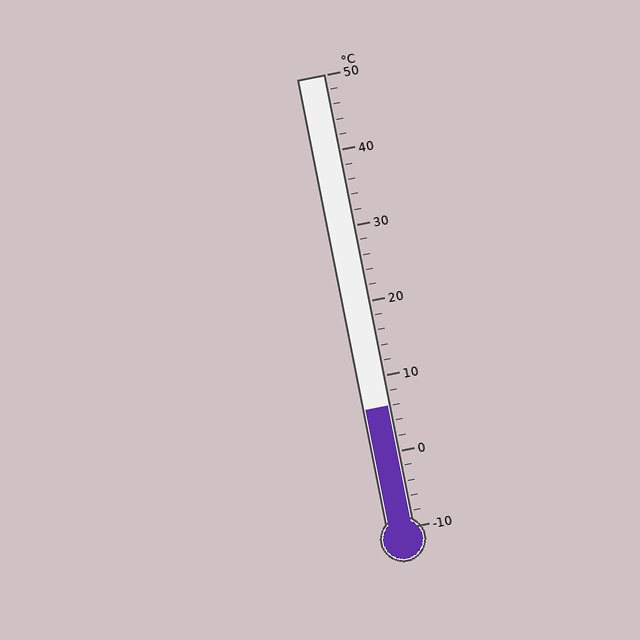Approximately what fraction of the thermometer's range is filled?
The thermometer is filled to approximately 25% of its range.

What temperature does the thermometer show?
The thermometer shows approximately 6°C.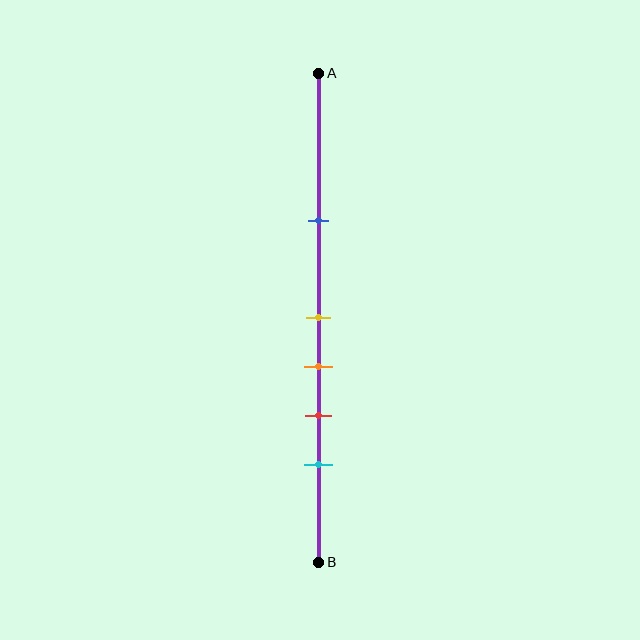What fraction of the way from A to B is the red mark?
The red mark is approximately 70% (0.7) of the way from A to B.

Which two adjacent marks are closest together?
The yellow and orange marks are the closest adjacent pair.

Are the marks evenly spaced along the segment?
No, the marks are not evenly spaced.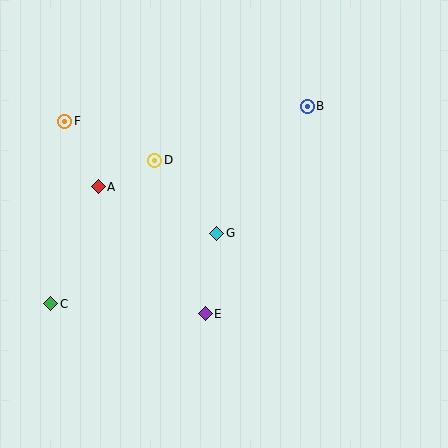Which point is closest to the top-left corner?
Point F is closest to the top-left corner.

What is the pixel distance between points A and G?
The distance between A and G is 127 pixels.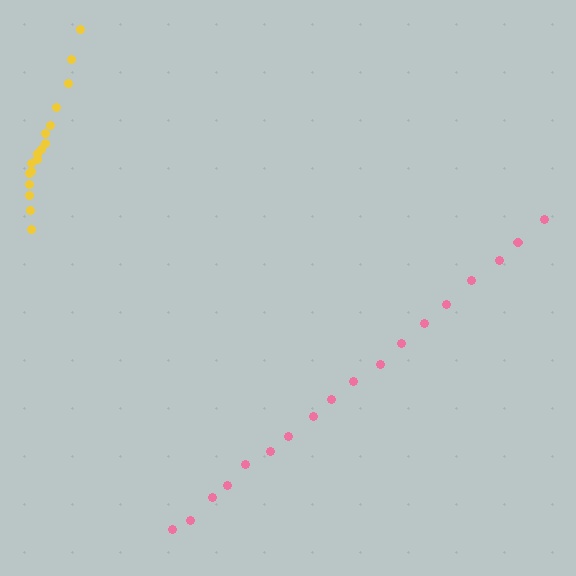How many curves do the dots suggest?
There are 2 distinct paths.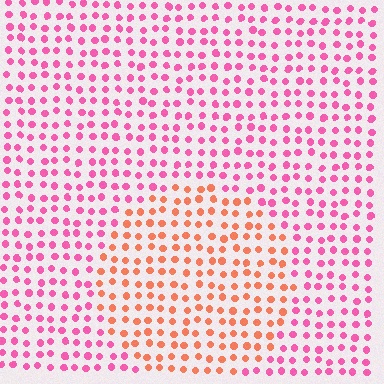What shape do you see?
I see a circle.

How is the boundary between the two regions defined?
The boundary is defined purely by a slight shift in hue (about 45 degrees). Spacing, size, and orientation are identical on both sides.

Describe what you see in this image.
The image is filled with small pink elements in a uniform arrangement. A circle-shaped region is visible where the elements are tinted to a slightly different hue, forming a subtle color boundary.